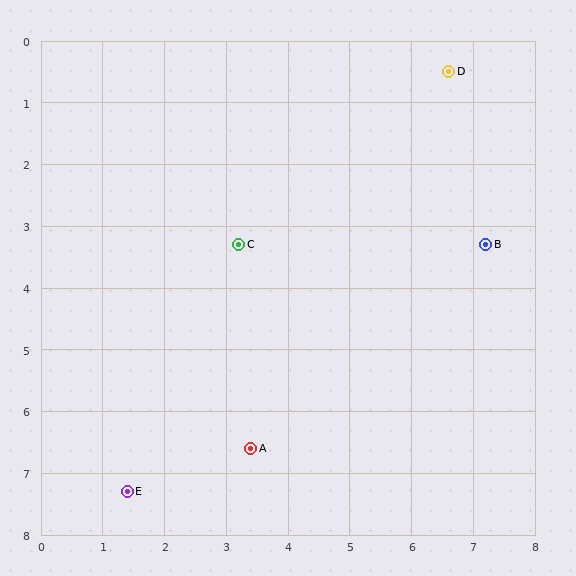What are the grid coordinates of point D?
Point D is at approximately (6.6, 0.5).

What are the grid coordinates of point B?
Point B is at approximately (7.2, 3.3).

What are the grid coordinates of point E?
Point E is at approximately (1.4, 7.3).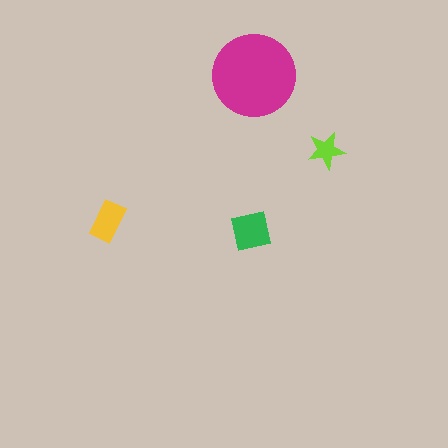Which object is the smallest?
The lime star.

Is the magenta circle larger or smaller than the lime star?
Larger.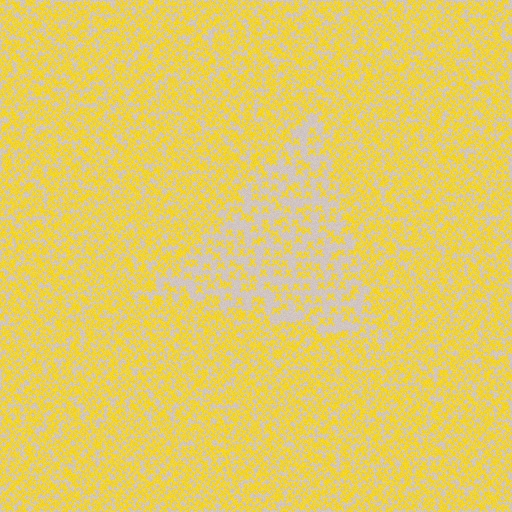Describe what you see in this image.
The image contains small yellow elements arranged at two different densities. A triangle-shaped region is visible where the elements are less densely packed than the surrounding area.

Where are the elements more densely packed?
The elements are more densely packed outside the triangle boundary.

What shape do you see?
I see a triangle.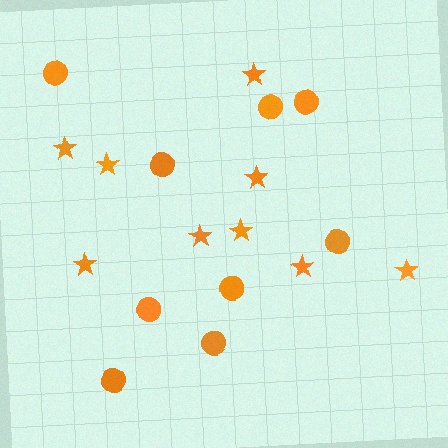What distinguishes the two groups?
There are 2 groups: one group of circles (9) and one group of stars (9).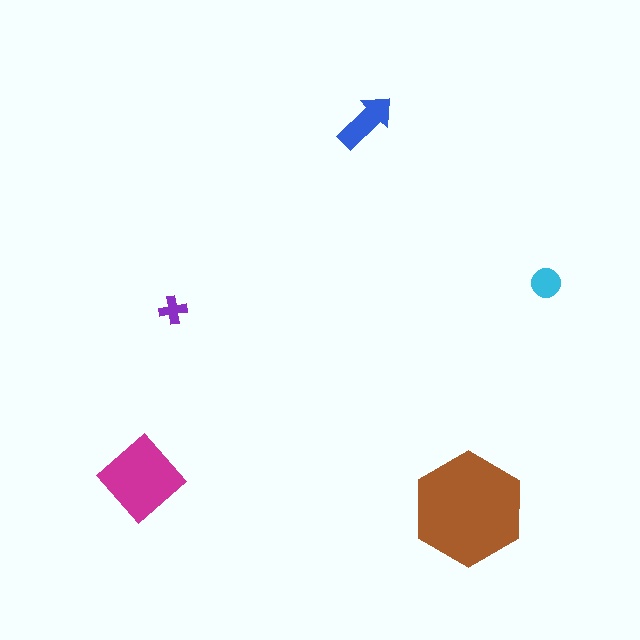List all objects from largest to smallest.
The brown hexagon, the magenta diamond, the blue arrow, the cyan circle, the purple cross.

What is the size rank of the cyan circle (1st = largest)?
4th.